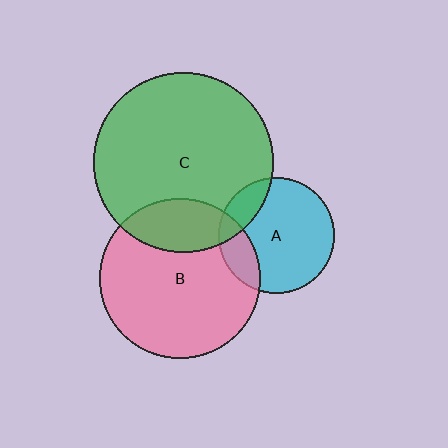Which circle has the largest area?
Circle C (green).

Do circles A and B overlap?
Yes.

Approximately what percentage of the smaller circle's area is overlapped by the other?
Approximately 20%.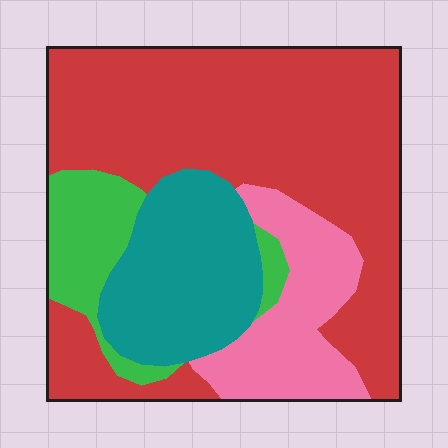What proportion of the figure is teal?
Teal covers 19% of the figure.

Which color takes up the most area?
Red, at roughly 55%.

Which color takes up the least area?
Green, at roughly 10%.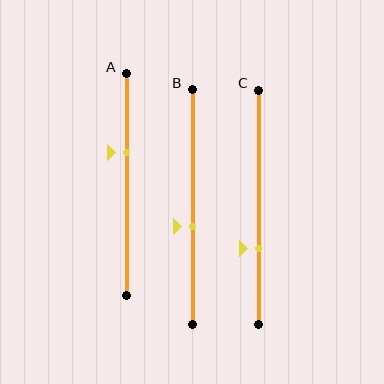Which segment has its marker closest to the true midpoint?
Segment B has its marker closest to the true midpoint.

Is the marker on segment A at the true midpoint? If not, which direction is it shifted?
No, the marker on segment A is shifted upward by about 15% of the segment length.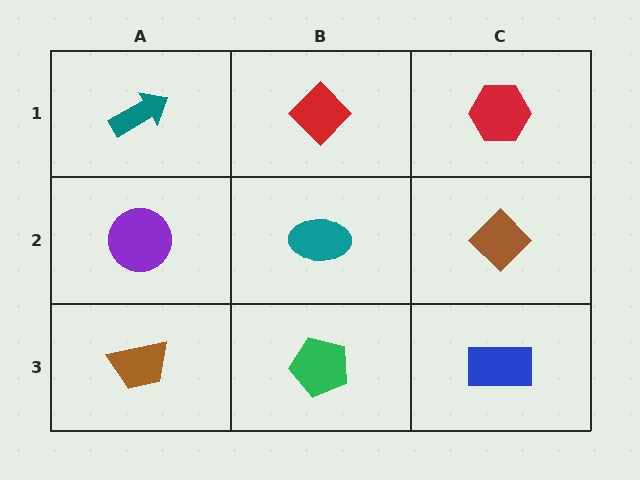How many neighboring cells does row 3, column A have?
2.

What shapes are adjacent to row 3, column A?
A purple circle (row 2, column A), a green pentagon (row 3, column B).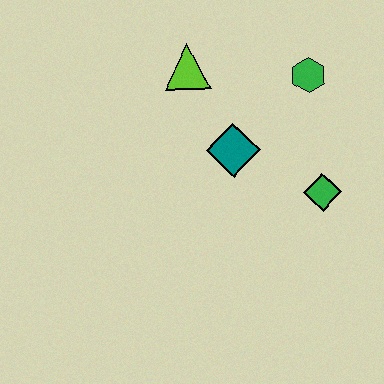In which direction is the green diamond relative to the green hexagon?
The green diamond is below the green hexagon.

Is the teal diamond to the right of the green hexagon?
No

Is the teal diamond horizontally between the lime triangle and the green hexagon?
Yes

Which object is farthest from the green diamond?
The lime triangle is farthest from the green diamond.